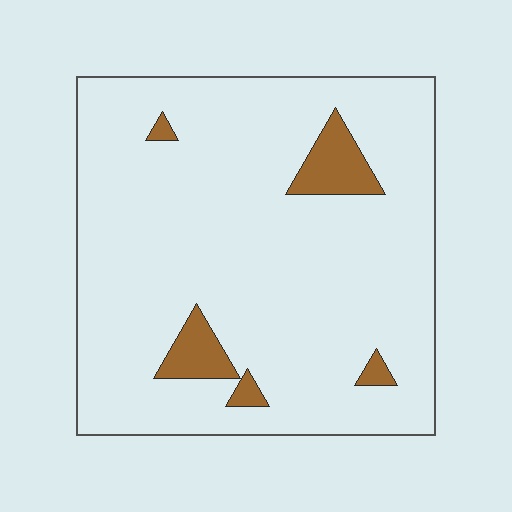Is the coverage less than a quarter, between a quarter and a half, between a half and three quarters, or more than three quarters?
Less than a quarter.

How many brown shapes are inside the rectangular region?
5.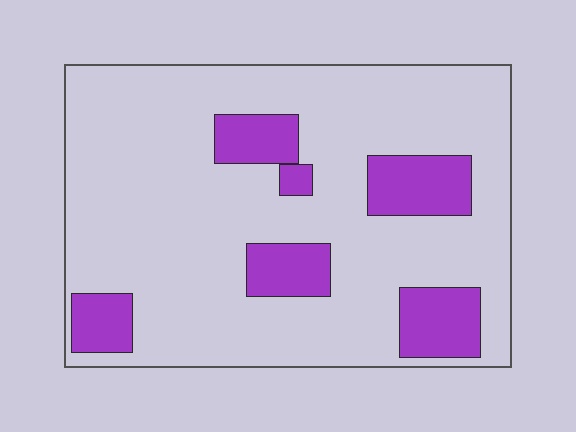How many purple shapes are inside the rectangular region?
6.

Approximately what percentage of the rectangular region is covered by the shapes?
Approximately 20%.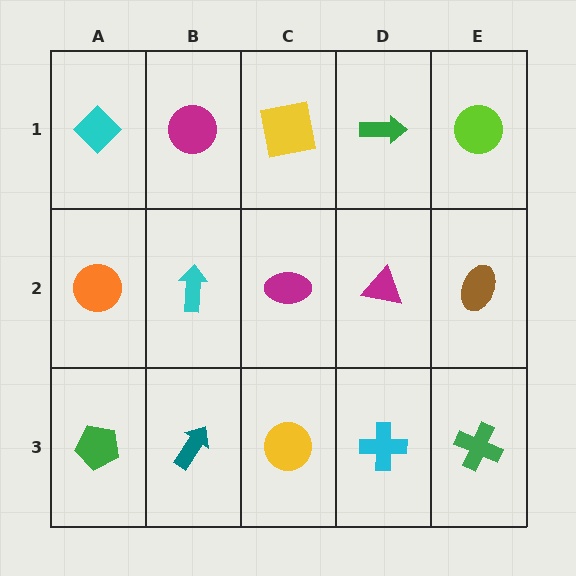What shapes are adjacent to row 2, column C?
A yellow square (row 1, column C), a yellow circle (row 3, column C), a cyan arrow (row 2, column B), a magenta triangle (row 2, column D).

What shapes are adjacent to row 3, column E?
A brown ellipse (row 2, column E), a cyan cross (row 3, column D).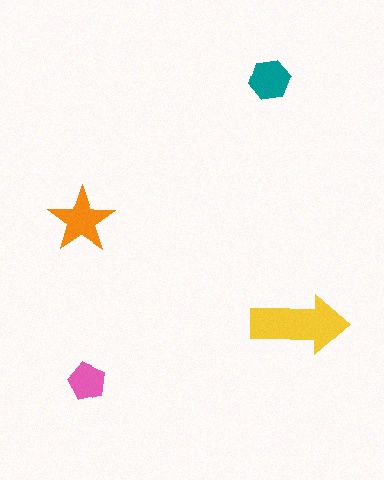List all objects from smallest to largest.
The pink pentagon, the teal hexagon, the orange star, the yellow arrow.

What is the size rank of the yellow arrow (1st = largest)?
1st.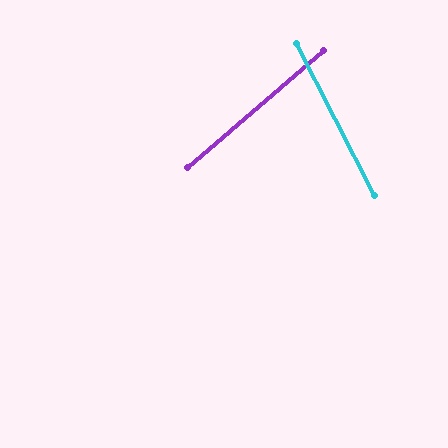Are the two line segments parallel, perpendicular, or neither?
Neither parallel nor perpendicular — they differ by about 77°.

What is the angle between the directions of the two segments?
Approximately 77 degrees.